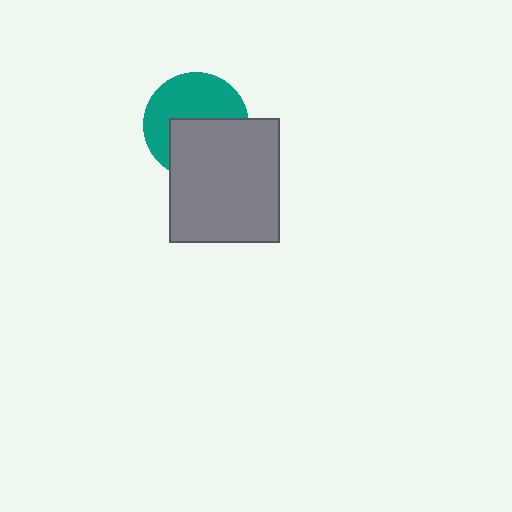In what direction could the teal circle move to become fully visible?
The teal circle could move up. That would shift it out from behind the gray rectangle entirely.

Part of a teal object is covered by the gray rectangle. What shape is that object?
It is a circle.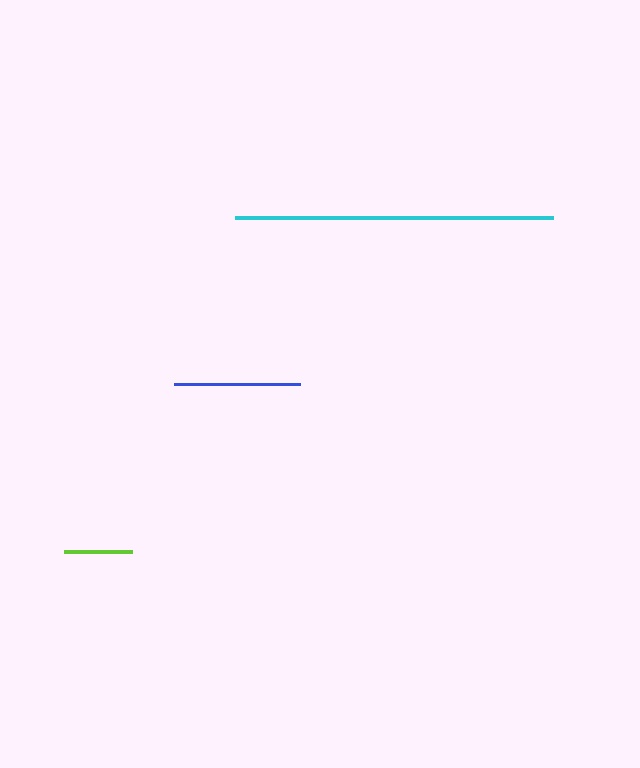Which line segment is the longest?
The cyan line is the longest at approximately 318 pixels.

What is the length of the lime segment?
The lime segment is approximately 67 pixels long.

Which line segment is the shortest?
The lime line is the shortest at approximately 67 pixels.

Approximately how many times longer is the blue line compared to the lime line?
The blue line is approximately 1.9 times the length of the lime line.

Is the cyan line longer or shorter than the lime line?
The cyan line is longer than the lime line.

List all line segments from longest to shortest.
From longest to shortest: cyan, blue, lime.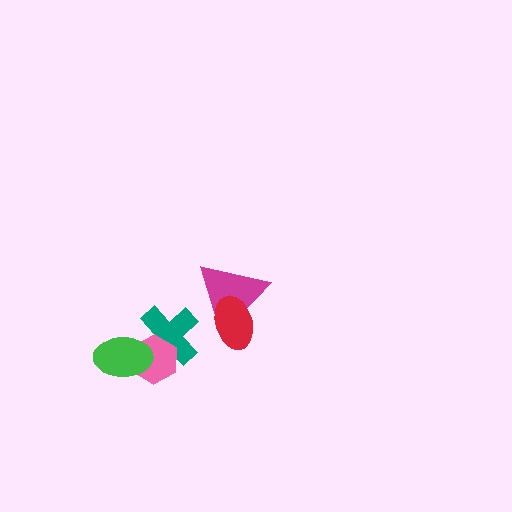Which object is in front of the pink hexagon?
The green ellipse is in front of the pink hexagon.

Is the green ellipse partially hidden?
No, no other shape covers it.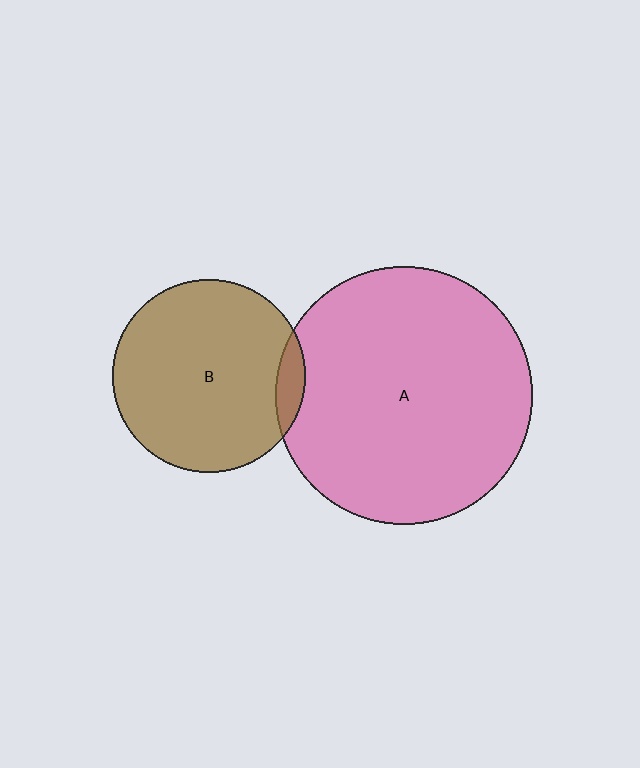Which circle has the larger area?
Circle A (pink).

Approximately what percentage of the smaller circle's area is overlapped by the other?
Approximately 10%.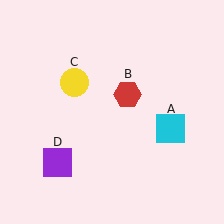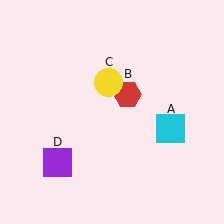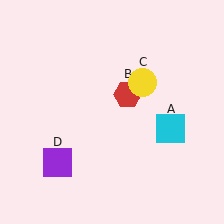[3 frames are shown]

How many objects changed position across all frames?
1 object changed position: yellow circle (object C).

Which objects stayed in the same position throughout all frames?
Cyan square (object A) and red hexagon (object B) and purple square (object D) remained stationary.